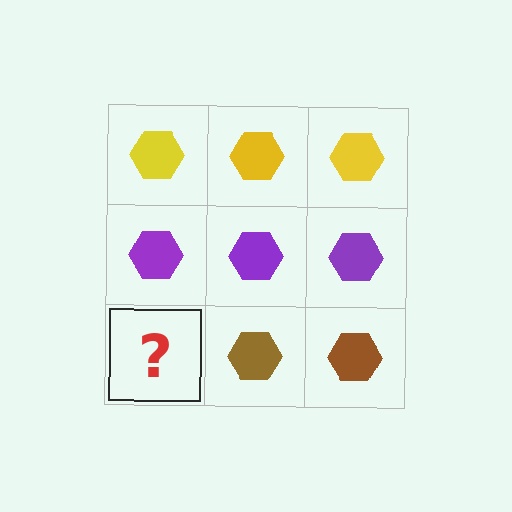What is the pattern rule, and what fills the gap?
The rule is that each row has a consistent color. The gap should be filled with a brown hexagon.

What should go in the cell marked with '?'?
The missing cell should contain a brown hexagon.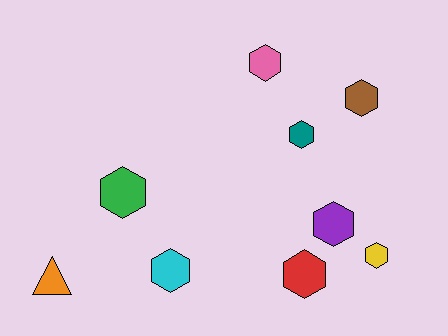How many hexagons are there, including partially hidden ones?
There are 8 hexagons.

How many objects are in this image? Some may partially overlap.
There are 9 objects.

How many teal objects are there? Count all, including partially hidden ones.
There is 1 teal object.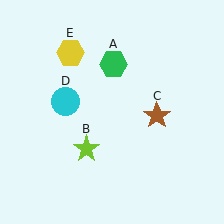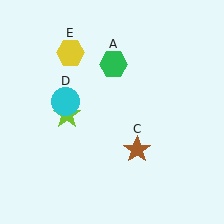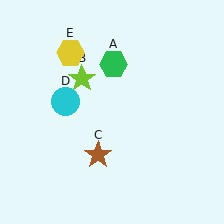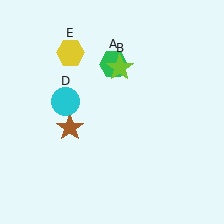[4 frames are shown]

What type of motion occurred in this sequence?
The lime star (object B), brown star (object C) rotated clockwise around the center of the scene.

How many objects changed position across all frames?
2 objects changed position: lime star (object B), brown star (object C).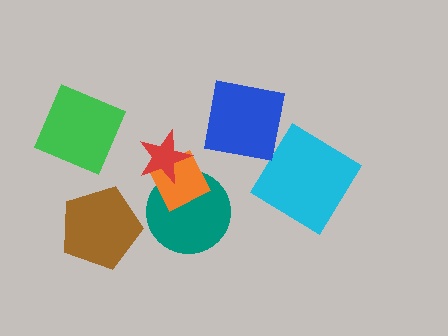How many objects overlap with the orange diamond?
2 objects overlap with the orange diamond.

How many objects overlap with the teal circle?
2 objects overlap with the teal circle.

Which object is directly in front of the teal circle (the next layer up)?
The orange diamond is directly in front of the teal circle.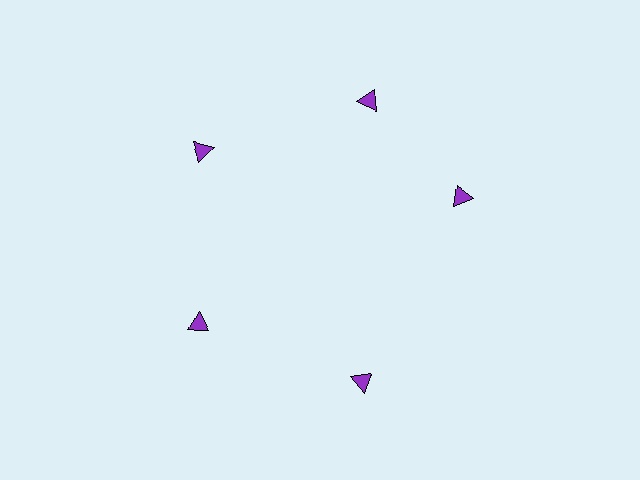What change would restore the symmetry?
The symmetry would be restored by rotating it back into even spacing with its neighbors so that all 5 triangles sit at equal angles and equal distance from the center.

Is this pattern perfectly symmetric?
No. The 5 purple triangles are arranged in a ring, but one element near the 3 o'clock position is rotated out of alignment along the ring, breaking the 5-fold rotational symmetry.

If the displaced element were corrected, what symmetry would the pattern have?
It would have 5-fold rotational symmetry — the pattern would map onto itself every 72 degrees.